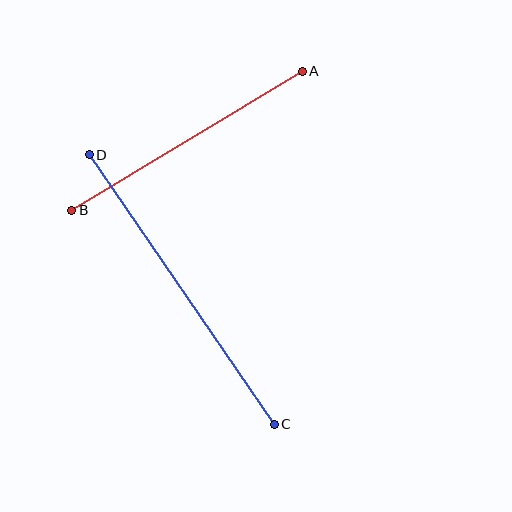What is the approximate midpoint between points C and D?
The midpoint is at approximately (182, 289) pixels.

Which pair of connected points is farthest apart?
Points C and D are farthest apart.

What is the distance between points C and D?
The distance is approximately 327 pixels.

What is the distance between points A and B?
The distance is approximately 270 pixels.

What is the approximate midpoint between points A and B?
The midpoint is at approximately (187, 141) pixels.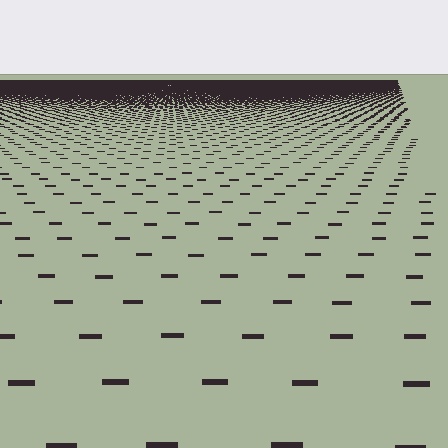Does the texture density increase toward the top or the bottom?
Density increases toward the top.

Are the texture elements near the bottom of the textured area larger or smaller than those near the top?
Larger. Near the bottom, elements are closer to the viewer and appear at a bigger on-screen size.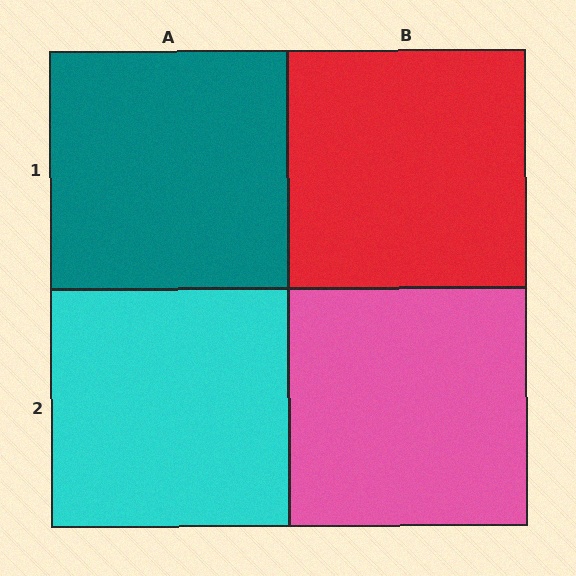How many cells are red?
1 cell is red.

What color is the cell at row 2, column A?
Cyan.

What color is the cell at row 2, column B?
Pink.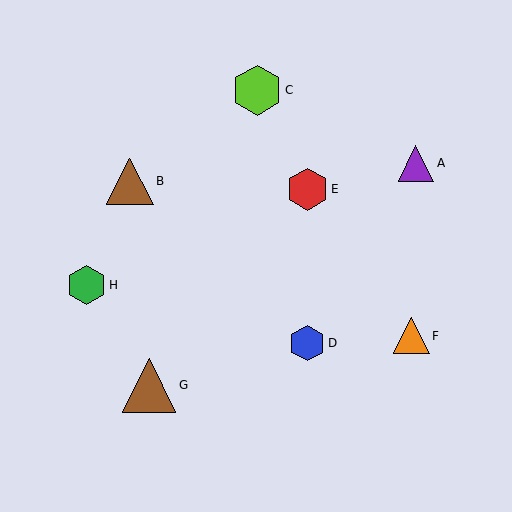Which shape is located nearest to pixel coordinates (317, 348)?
The blue hexagon (labeled D) at (307, 343) is nearest to that location.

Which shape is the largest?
The brown triangle (labeled G) is the largest.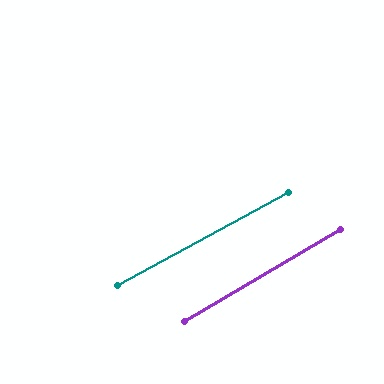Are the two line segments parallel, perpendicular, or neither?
Parallel — their directions differ by only 1.8°.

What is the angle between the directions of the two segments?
Approximately 2 degrees.